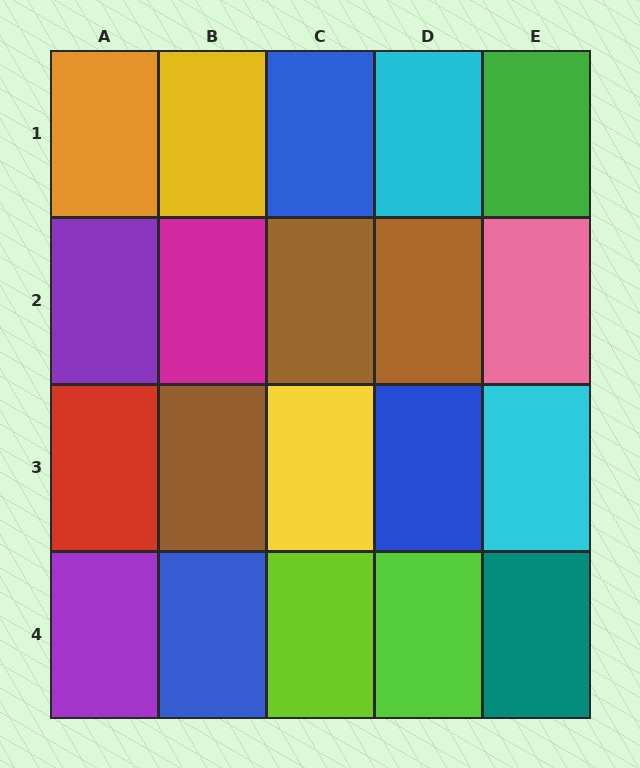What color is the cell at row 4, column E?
Teal.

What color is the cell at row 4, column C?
Lime.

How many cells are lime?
2 cells are lime.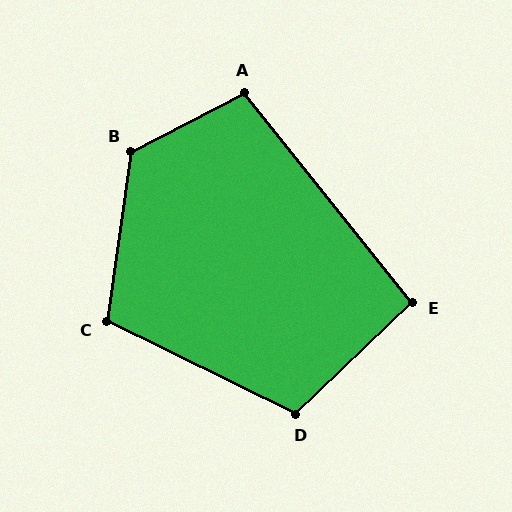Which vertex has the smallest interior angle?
E, at approximately 95 degrees.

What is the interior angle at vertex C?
Approximately 108 degrees (obtuse).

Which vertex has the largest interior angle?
B, at approximately 125 degrees.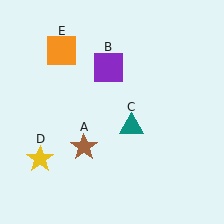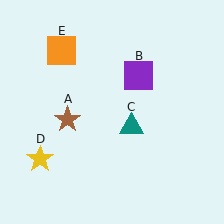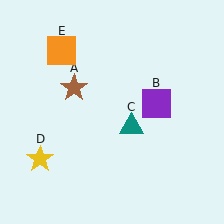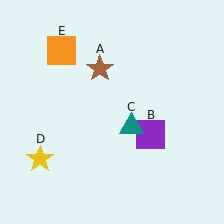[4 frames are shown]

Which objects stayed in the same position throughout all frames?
Teal triangle (object C) and yellow star (object D) and orange square (object E) remained stationary.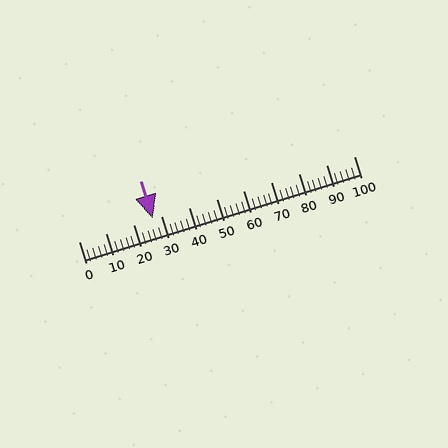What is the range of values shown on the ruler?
The ruler shows values from 0 to 100.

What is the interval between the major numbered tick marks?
The major tick marks are spaced 10 units apart.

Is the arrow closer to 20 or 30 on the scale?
The arrow is closer to 30.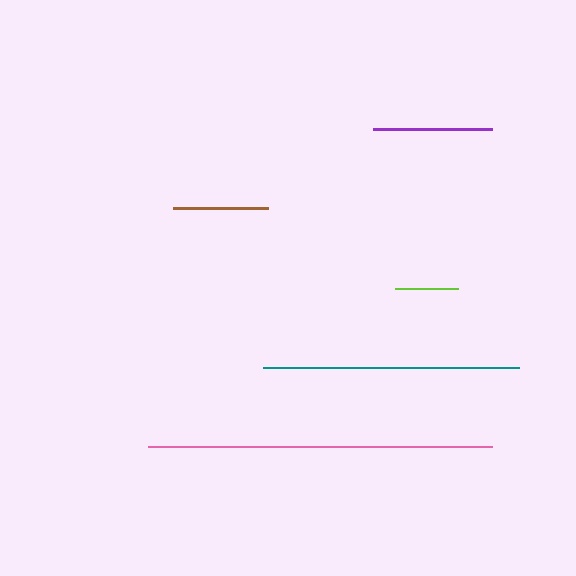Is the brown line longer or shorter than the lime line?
The brown line is longer than the lime line.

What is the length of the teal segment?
The teal segment is approximately 256 pixels long.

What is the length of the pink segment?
The pink segment is approximately 344 pixels long.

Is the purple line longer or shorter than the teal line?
The teal line is longer than the purple line.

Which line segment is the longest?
The pink line is the longest at approximately 344 pixels.